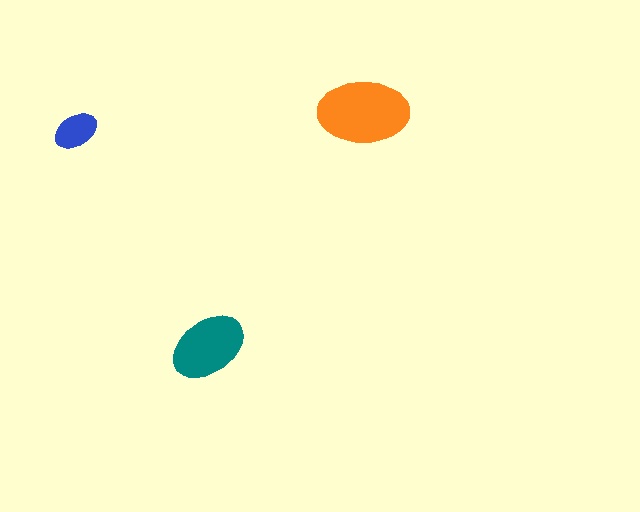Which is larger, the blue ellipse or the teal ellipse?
The teal one.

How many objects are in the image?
There are 3 objects in the image.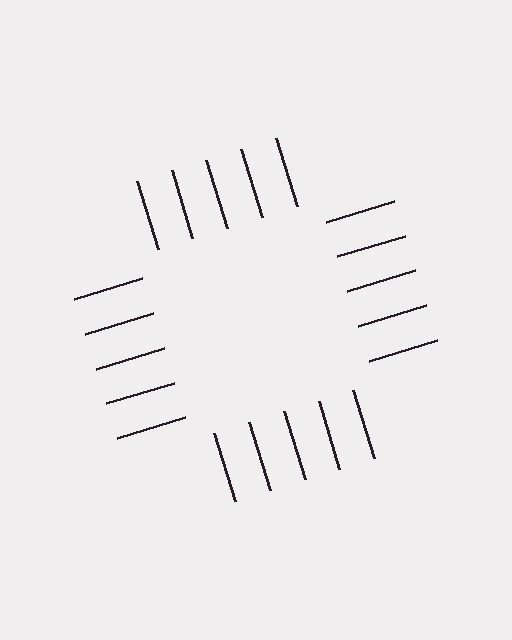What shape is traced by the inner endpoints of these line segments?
An illusory square — the line segments terminate on its edges but no continuous stroke is drawn.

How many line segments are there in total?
20 — 5 along each of the 4 edges.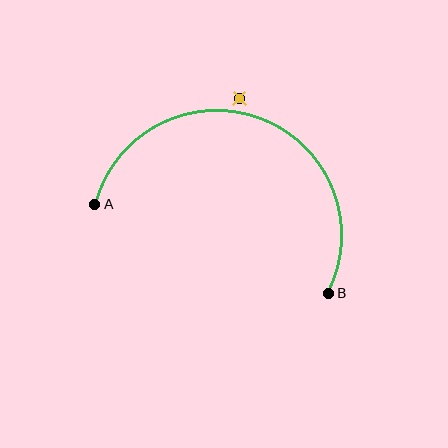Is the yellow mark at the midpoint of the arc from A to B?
No — the yellow mark does not lie on the arc at all. It sits slightly outside the curve.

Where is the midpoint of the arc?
The arc midpoint is the point on the curve farthest from the straight line joining A and B. It sits above that line.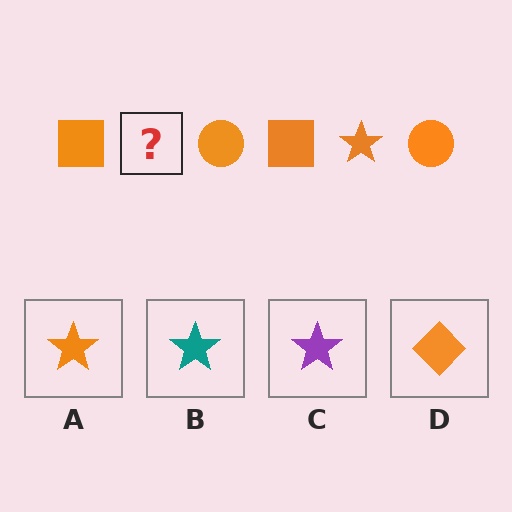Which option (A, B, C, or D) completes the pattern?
A.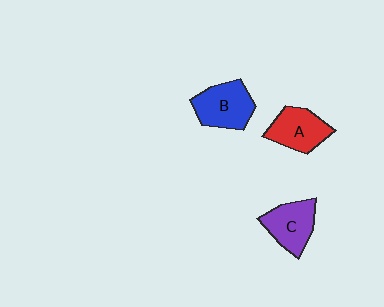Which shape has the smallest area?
Shape A (red).